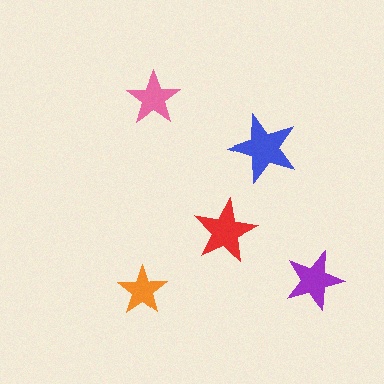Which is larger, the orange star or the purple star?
The purple one.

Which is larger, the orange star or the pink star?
The pink one.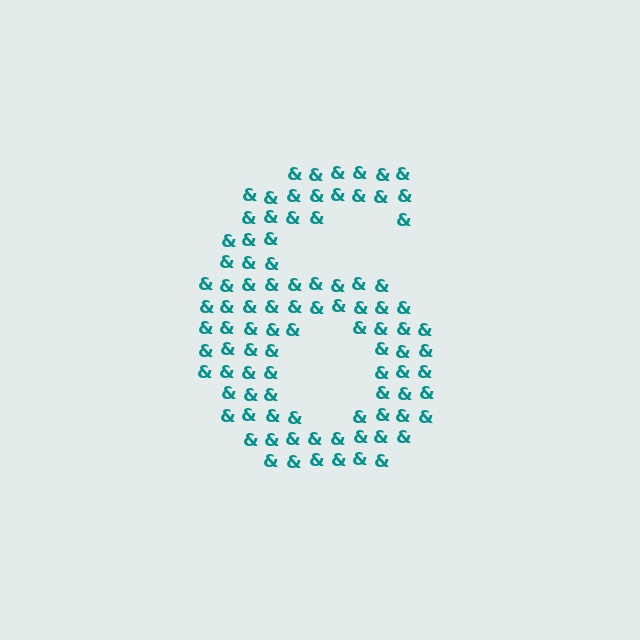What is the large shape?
The large shape is the digit 6.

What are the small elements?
The small elements are ampersands.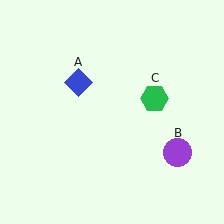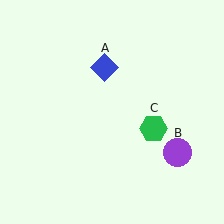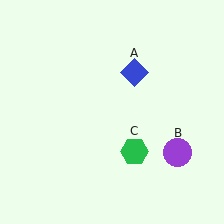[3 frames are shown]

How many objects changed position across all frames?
2 objects changed position: blue diamond (object A), green hexagon (object C).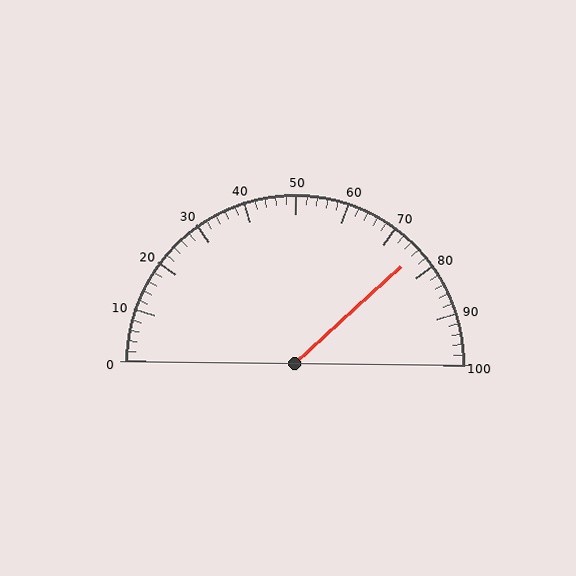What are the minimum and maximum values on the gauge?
The gauge ranges from 0 to 100.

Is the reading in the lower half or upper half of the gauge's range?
The reading is in the upper half of the range (0 to 100).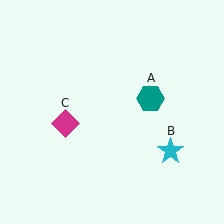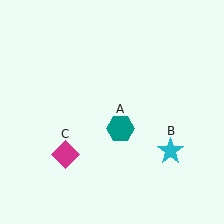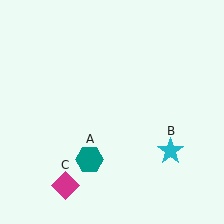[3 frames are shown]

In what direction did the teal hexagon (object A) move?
The teal hexagon (object A) moved down and to the left.